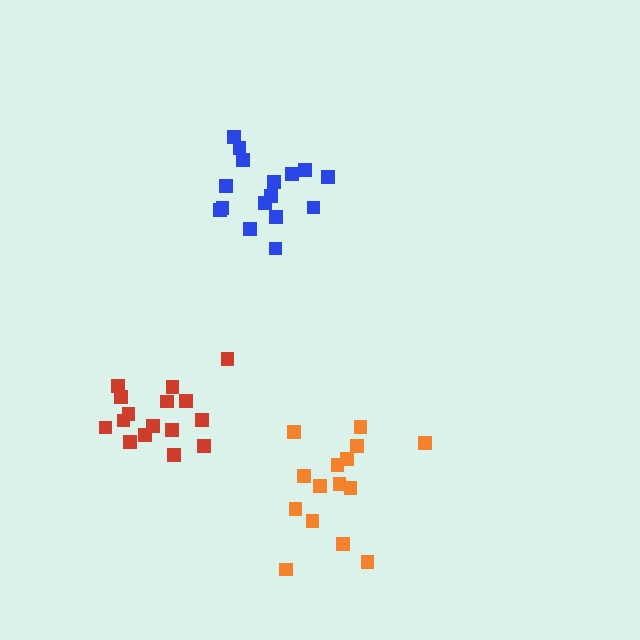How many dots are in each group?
Group 1: 15 dots, Group 2: 16 dots, Group 3: 16 dots (47 total).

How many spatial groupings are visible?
There are 3 spatial groupings.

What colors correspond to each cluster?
The clusters are colored: orange, blue, red.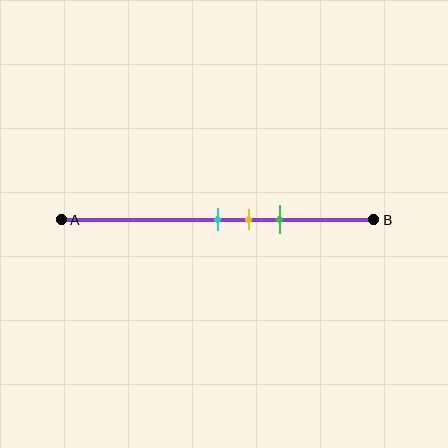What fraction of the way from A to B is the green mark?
The green mark is approximately 70% (0.7) of the way from A to B.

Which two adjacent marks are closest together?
The cyan and yellow marks are the closest adjacent pair.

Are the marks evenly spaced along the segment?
Yes, the marks are approximately evenly spaced.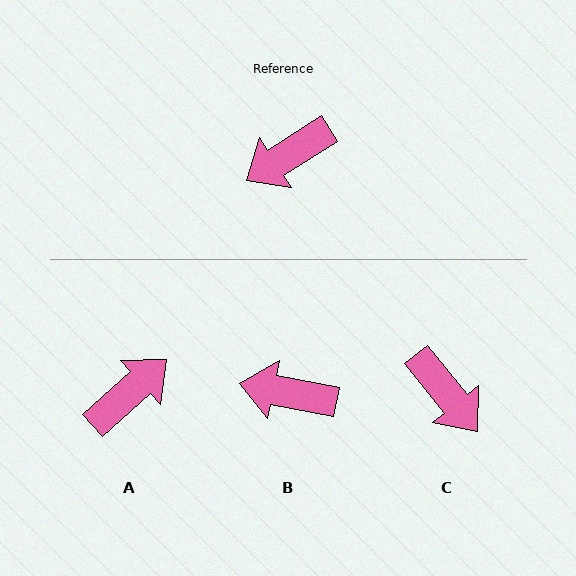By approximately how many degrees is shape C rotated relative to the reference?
Approximately 97 degrees counter-clockwise.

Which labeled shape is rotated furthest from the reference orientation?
A, about 170 degrees away.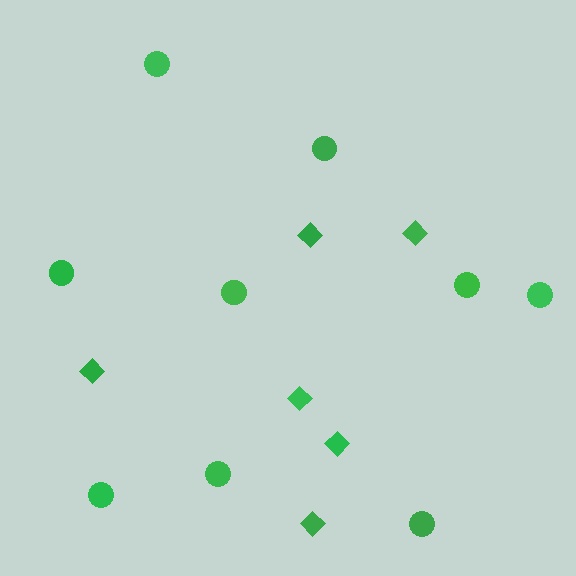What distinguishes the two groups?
There are 2 groups: one group of circles (9) and one group of diamonds (6).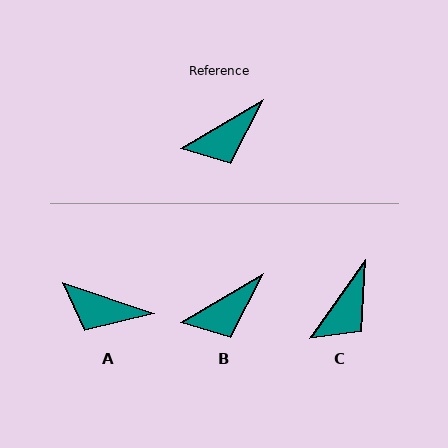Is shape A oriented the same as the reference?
No, it is off by about 49 degrees.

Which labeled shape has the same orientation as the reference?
B.